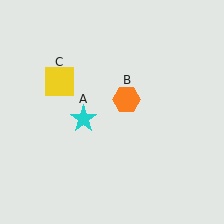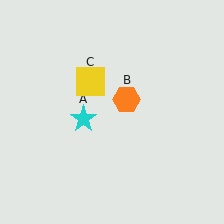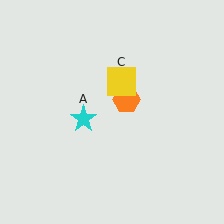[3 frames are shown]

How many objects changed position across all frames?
1 object changed position: yellow square (object C).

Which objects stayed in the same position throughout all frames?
Cyan star (object A) and orange hexagon (object B) remained stationary.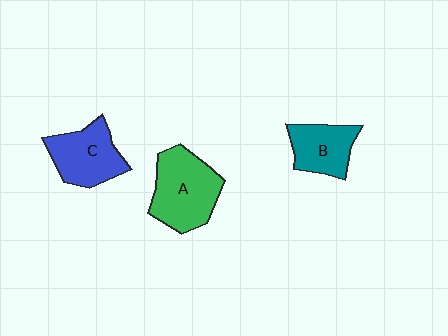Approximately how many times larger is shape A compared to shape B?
Approximately 1.5 times.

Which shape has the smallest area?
Shape B (teal).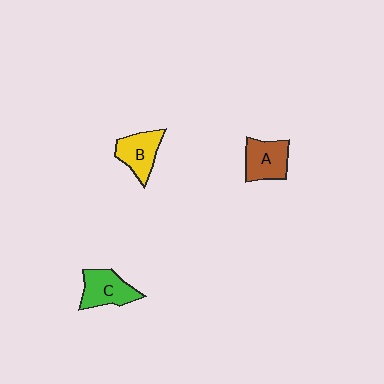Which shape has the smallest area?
Shape B (yellow).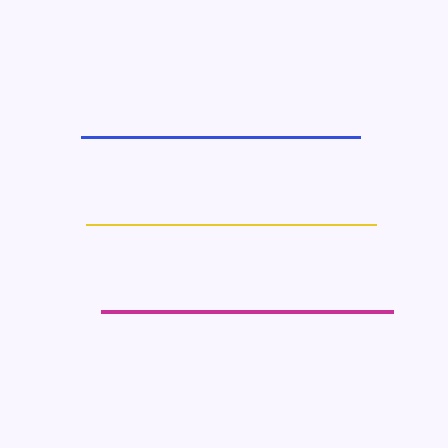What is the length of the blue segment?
The blue segment is approximately 279 pixels long.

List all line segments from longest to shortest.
From longest to shortest: magenta, yellow, blue.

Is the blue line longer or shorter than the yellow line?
The yellow line is longer than the blue line.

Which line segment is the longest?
The magenta line is the longest at approximately 291 pixels.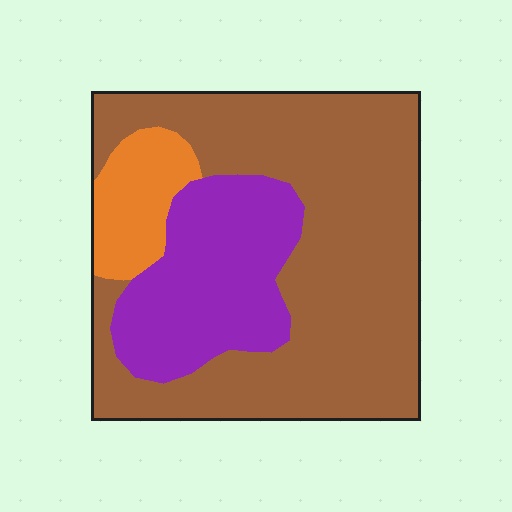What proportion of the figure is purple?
Purple covers about 25% of the figure.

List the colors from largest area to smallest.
From largest to smallest: brown, purple, orange.